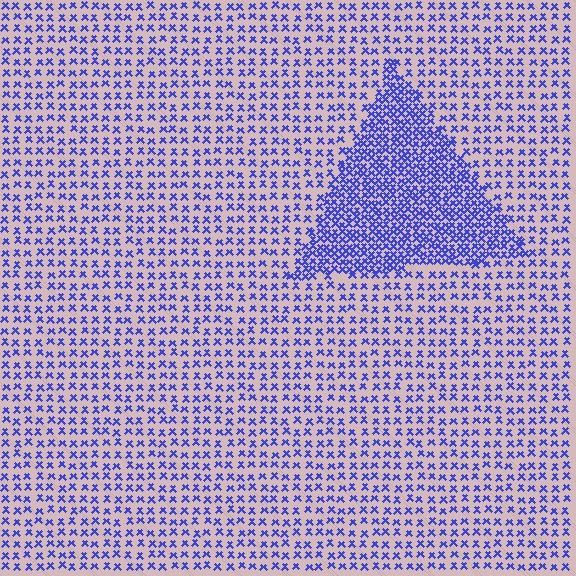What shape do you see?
I see a triangle.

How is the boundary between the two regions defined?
The boundary is defined by a change in element density (approximately 2.3x ratio). All elements are the same color, size, and shape.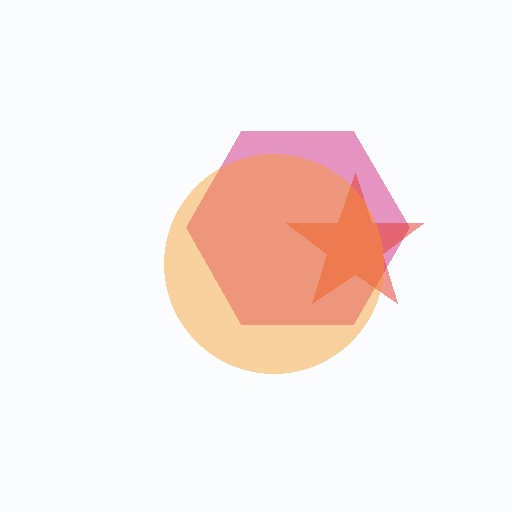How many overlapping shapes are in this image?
There are 3 overlapping shapes in the image.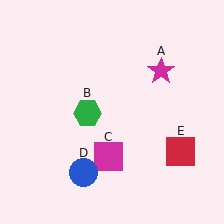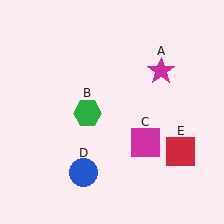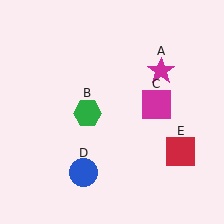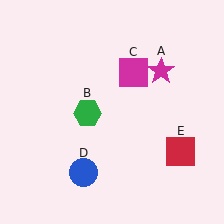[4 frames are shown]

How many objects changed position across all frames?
1 object changed position: magenta square (object C).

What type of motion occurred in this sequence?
The magenta square (object C) rotated counterclockwise around the center of the scene.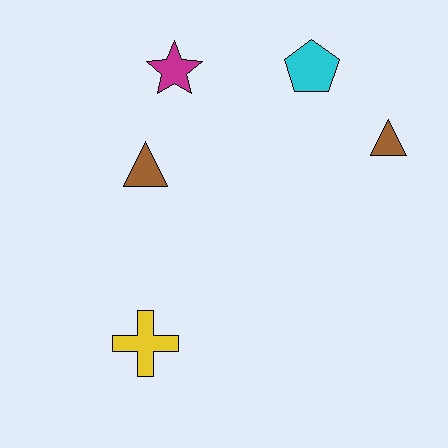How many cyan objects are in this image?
There is 1 cyan object.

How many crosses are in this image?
There is 1 cross.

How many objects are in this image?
There are 5 objects.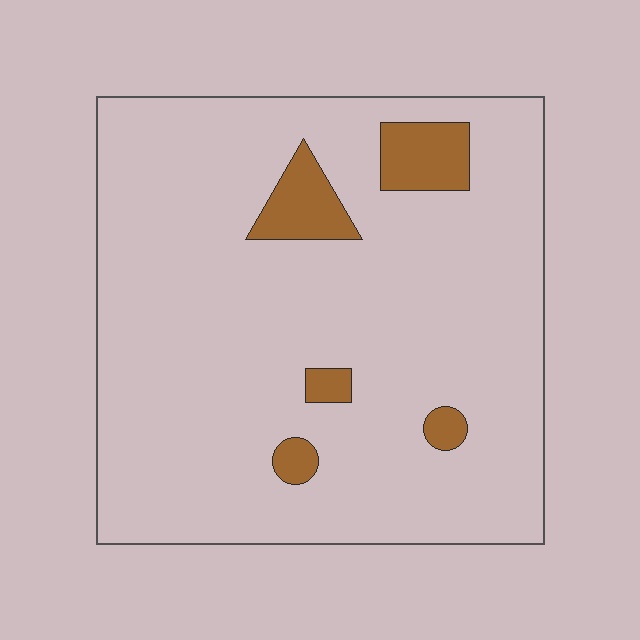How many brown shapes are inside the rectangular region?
5.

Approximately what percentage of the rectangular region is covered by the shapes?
Approximately 10%.